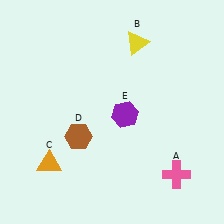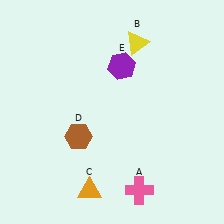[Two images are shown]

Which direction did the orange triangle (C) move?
The orange triangle (C) moved right.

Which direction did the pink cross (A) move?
The pink cross (A) moved left.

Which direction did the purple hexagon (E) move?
The purple hexagon (E) moved up.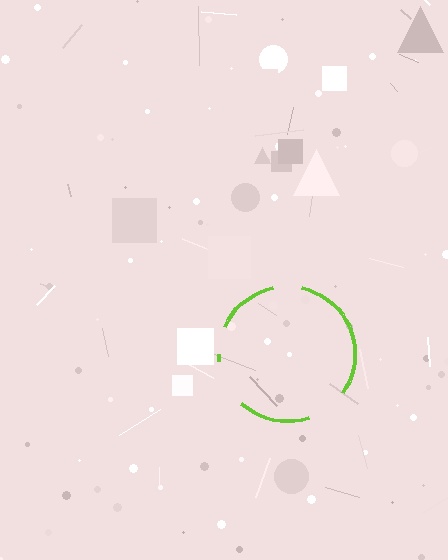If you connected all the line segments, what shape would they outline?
They would outline a circle.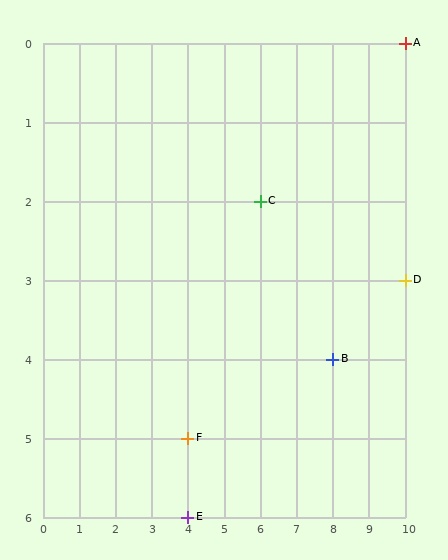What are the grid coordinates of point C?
Point C is at grid coordinates (6, 2).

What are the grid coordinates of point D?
Point D is at grid coordinates (10, 3).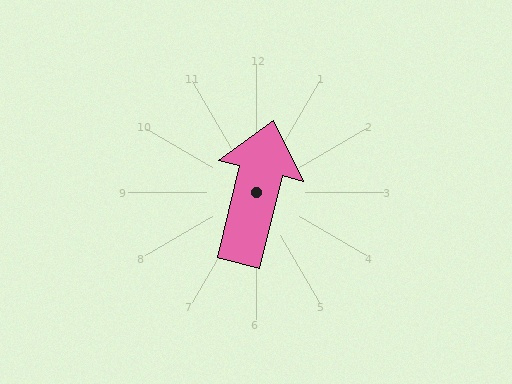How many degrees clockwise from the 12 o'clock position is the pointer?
Approximately 14 degrees.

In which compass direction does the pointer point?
North.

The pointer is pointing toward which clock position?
Roughly 12 o'clock.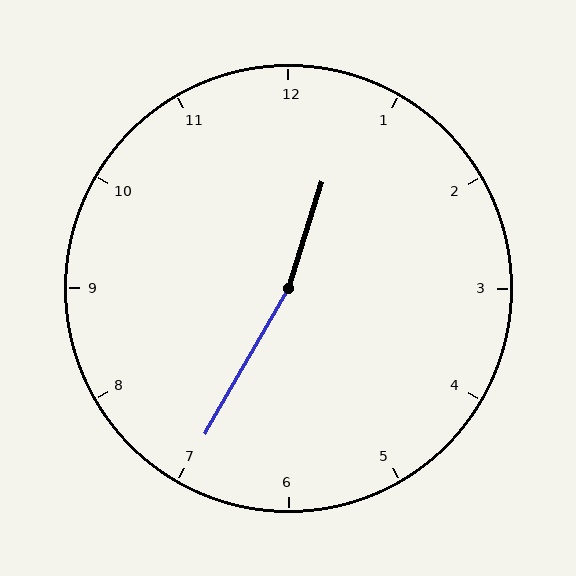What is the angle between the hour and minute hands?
Approximately 168 degrees.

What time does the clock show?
12:35.